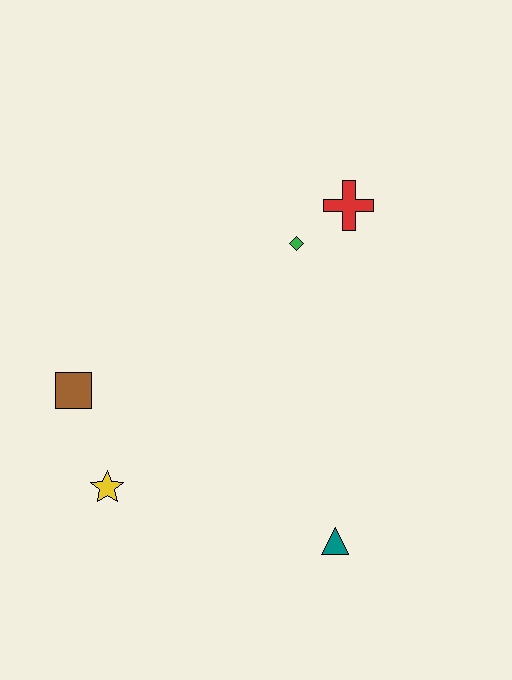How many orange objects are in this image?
There are no orange objects.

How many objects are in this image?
There are 5 objects.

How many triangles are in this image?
There is 1 triangle.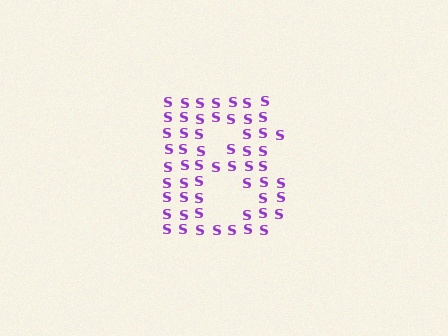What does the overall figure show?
The overall figure shows the letter B.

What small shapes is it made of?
It is made of small letter S's.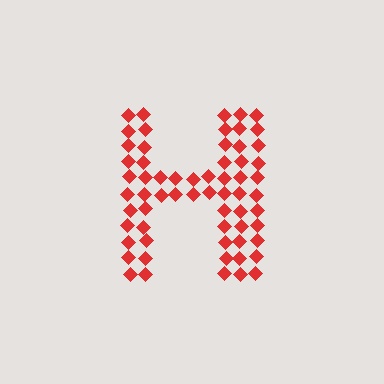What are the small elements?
The small elements are diamonds.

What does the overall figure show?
The overall figure shows the letter H.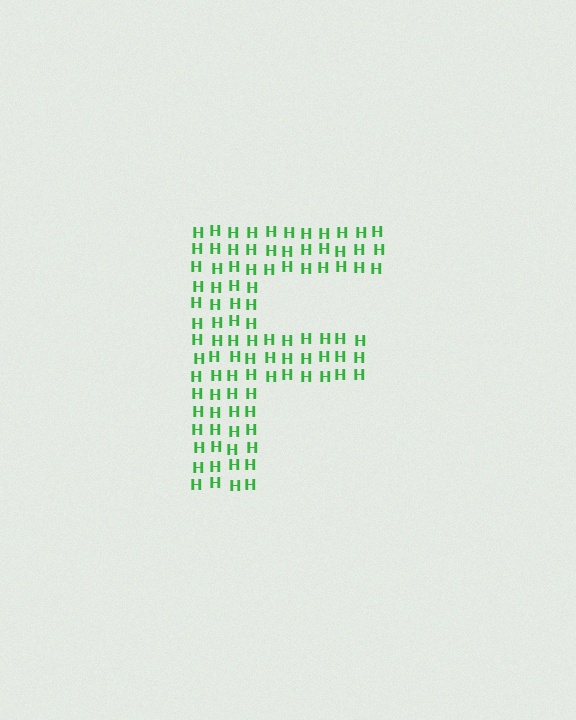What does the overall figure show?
The overall figure shows the letter F.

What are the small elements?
The small elements are letter H's.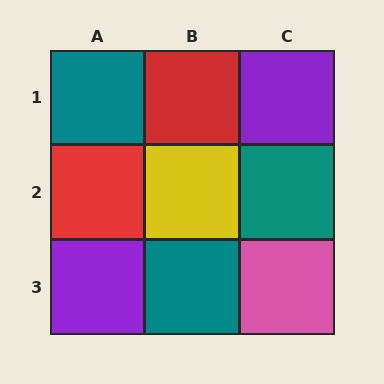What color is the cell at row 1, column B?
Red.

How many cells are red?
2 cells are red.